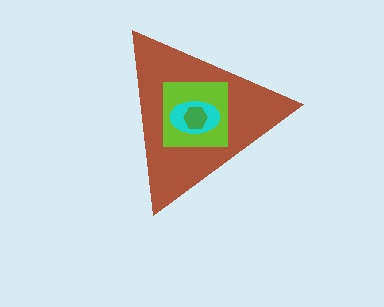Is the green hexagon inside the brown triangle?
Yes.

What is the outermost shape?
The brown triangle.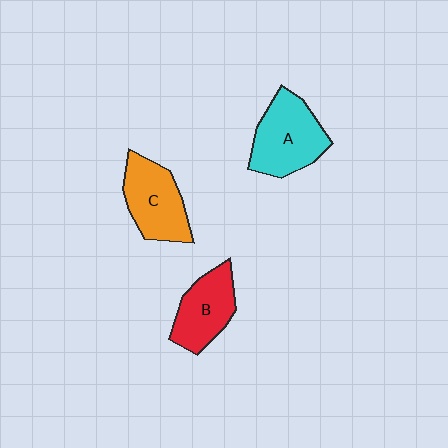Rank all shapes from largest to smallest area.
From largest to smallest: A (cyan), C (orange), B (red).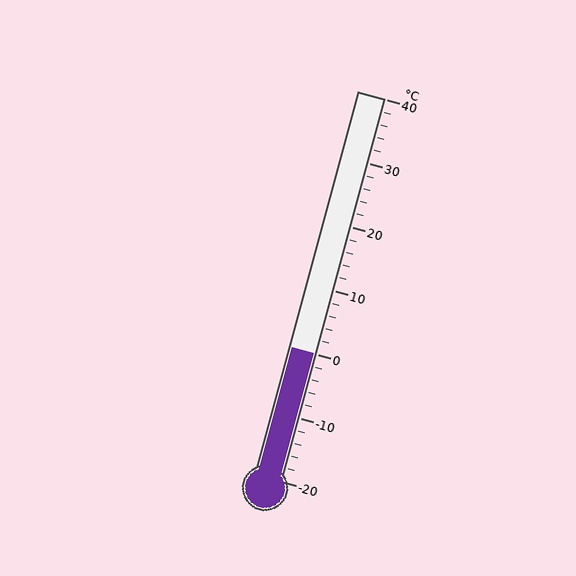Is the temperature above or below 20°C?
The temperature is below 20°C.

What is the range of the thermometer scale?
The thermometer scale ranges from -20°C to 40°C.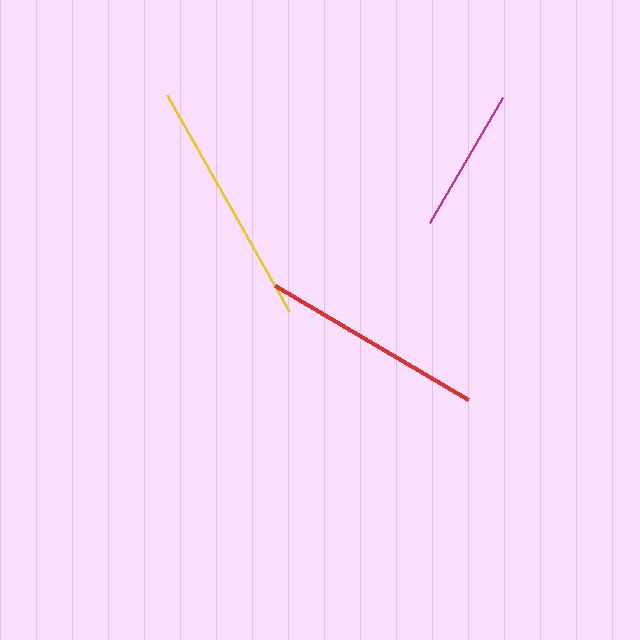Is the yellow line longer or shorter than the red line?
The yellow line is longer than the red line.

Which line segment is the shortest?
The magenta line is the shortest at approximately 145 pixels.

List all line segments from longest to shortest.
From longest to shortest: yellow, red, magenta.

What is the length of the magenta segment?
The magenta segment is approximately 145 pixels long.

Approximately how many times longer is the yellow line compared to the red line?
The yellow line is approximately 1.1 times the length of the red line.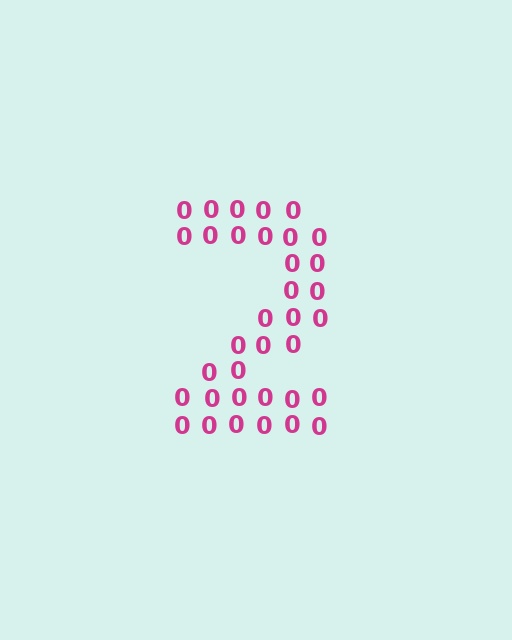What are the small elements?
The small elements are digit 0's.